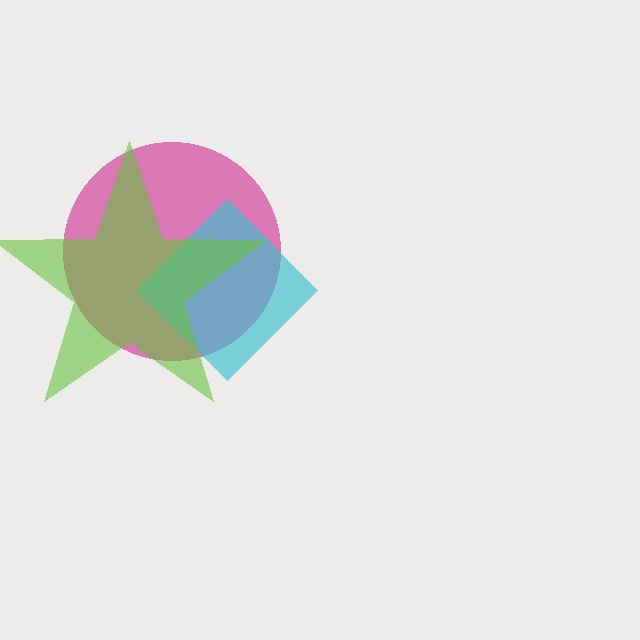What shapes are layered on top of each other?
The layered shapes are: a magenta circle, a cyan diamond, a lime star.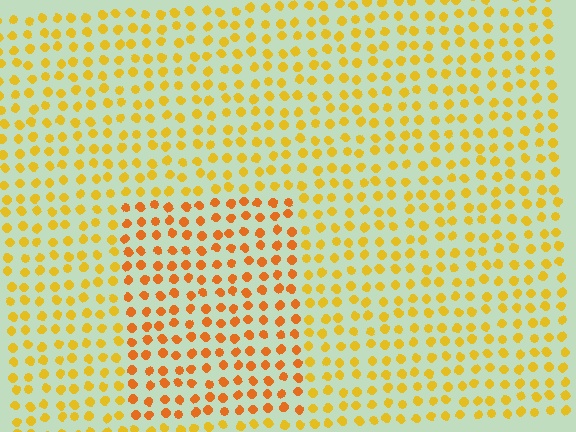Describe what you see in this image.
The image is filled with small yellow elements in a uniform arrangement. A rectangle-shaped region is visible where the elements are tinted to a slightly different hue, forming a subtle color boundary.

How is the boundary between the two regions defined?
The boundary is defined purely by a slight shift in hue (about 24 degrees). Spacing, size, and orientation are identical on both sides.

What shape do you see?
I see a rectangle.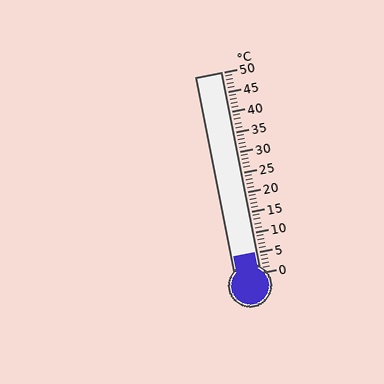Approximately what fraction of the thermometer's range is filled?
The thermometer is filled to approximately 10% of its range.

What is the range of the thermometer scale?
The thermometer scale ranges from 0°C to 50°C.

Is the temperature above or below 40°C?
The temperature is below 40°C.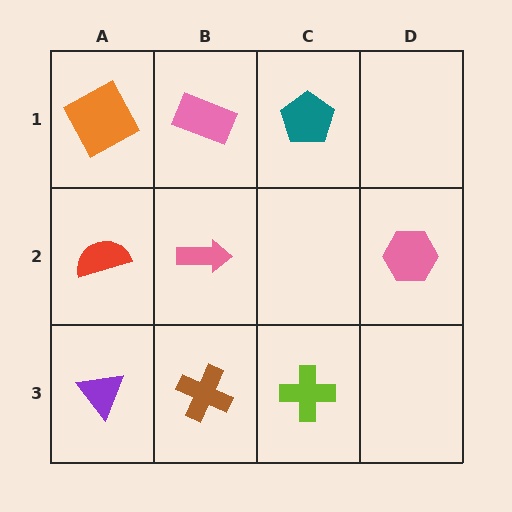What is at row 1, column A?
An orange square.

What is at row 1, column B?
A pink rectangle.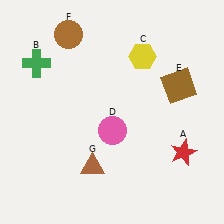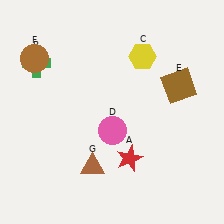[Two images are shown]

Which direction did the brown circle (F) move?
The brown circle (F) moved left.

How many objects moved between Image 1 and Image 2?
2 objects moved between the two images.